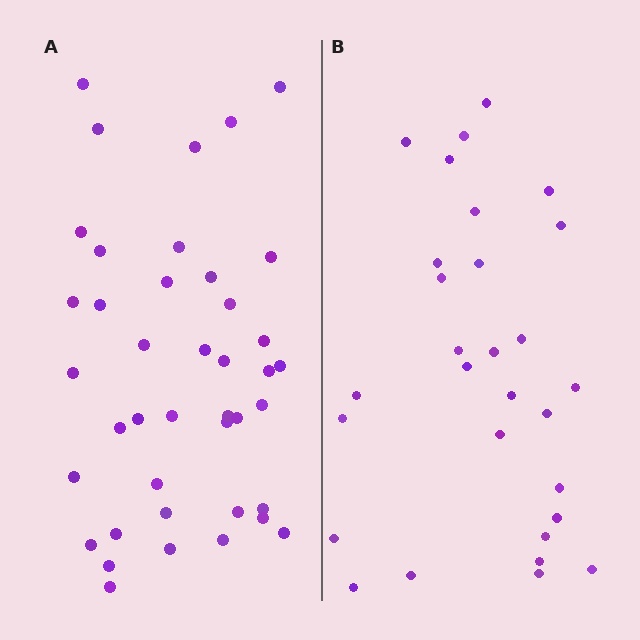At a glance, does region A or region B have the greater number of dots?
Region A (the left region) has more dots.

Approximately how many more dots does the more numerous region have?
Region A has roughly 12 or so more dots than region B.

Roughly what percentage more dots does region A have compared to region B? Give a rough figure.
About 40% more.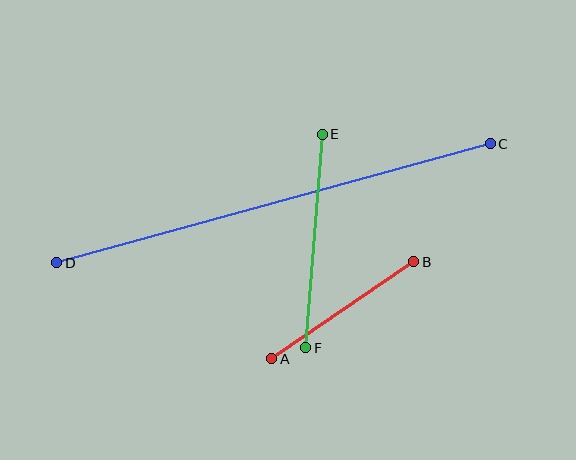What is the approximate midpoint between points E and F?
The midpoint is at approximately (314, 241) pixels.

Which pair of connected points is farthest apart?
Points C and D are farthest apart.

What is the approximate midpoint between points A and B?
The midpoint is at approximately (343, 310) pixels.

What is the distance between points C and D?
The distance is approximately 450 pixels.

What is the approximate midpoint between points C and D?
The midpoint is at approximately (274, 203) pixels.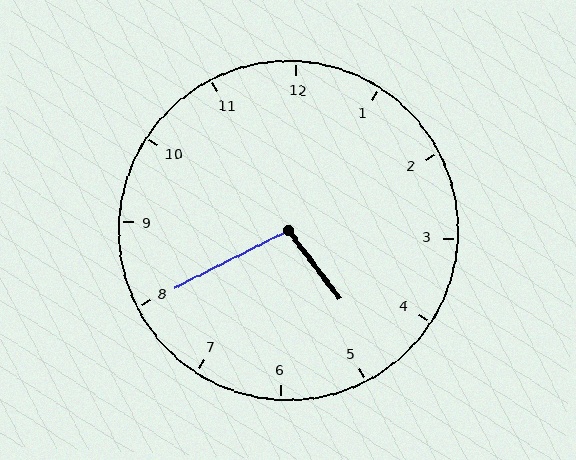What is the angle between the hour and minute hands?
Approximately 100 degrees.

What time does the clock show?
4:40.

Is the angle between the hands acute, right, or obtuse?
It is obtuse.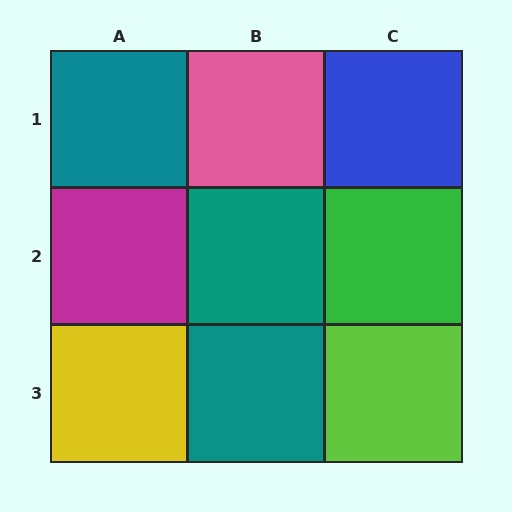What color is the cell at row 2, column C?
Green.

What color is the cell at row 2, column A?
Magenta.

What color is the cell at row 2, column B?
Teal.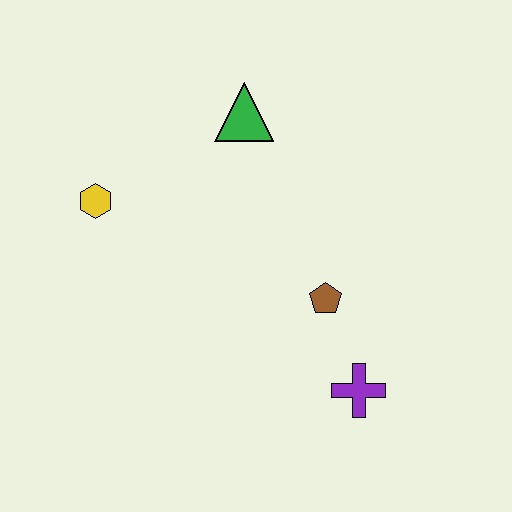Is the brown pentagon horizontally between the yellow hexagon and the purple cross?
Yes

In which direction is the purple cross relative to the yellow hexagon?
The purple cross is to the right of the yellow hexagon.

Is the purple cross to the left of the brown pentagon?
No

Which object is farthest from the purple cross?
The yellow hexagon is farthest from the purple cross.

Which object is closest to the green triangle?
The yellow hexagon is closest to the green triangle.